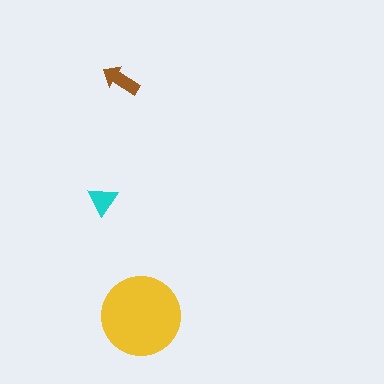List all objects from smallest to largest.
The cyan triangle, the brown arrow, the yellow circle.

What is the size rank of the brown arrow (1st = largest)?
2nd.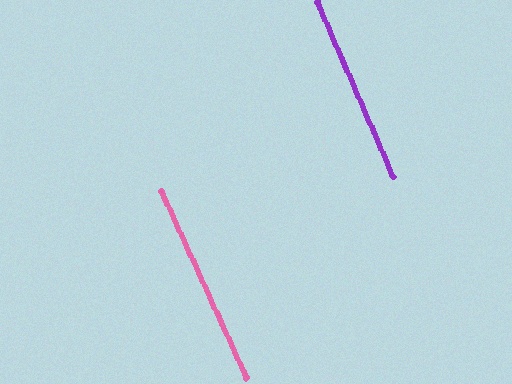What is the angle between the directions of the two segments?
Approximately 1 degree.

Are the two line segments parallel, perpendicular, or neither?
Parallel — their directions differ by only 1.0°.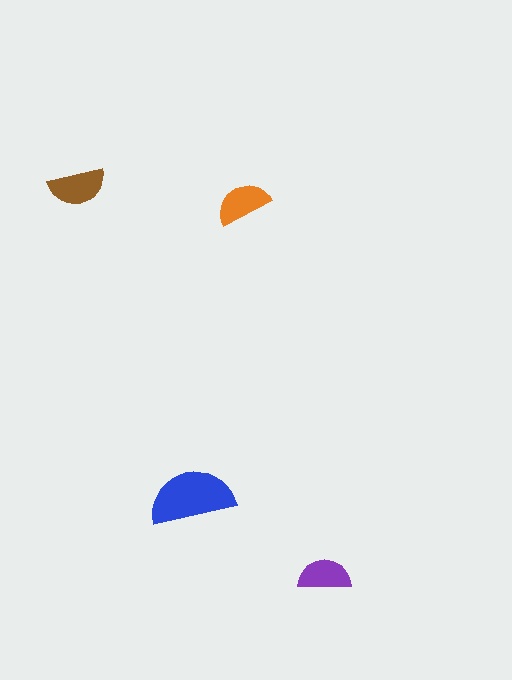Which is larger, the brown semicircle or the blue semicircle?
The blue one.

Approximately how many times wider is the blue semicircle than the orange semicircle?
About 1.5 times wider.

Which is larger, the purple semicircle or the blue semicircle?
The blue one.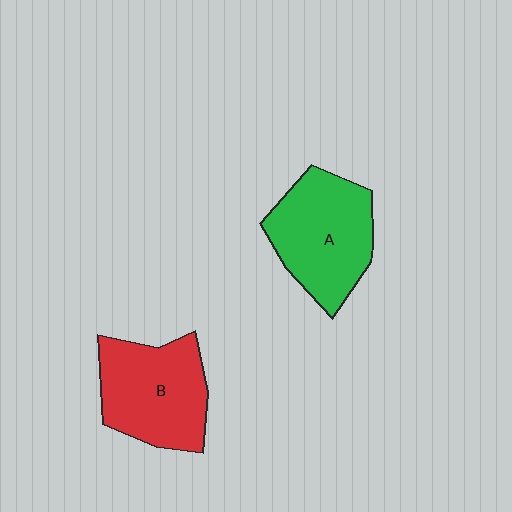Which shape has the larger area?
Shape A (green).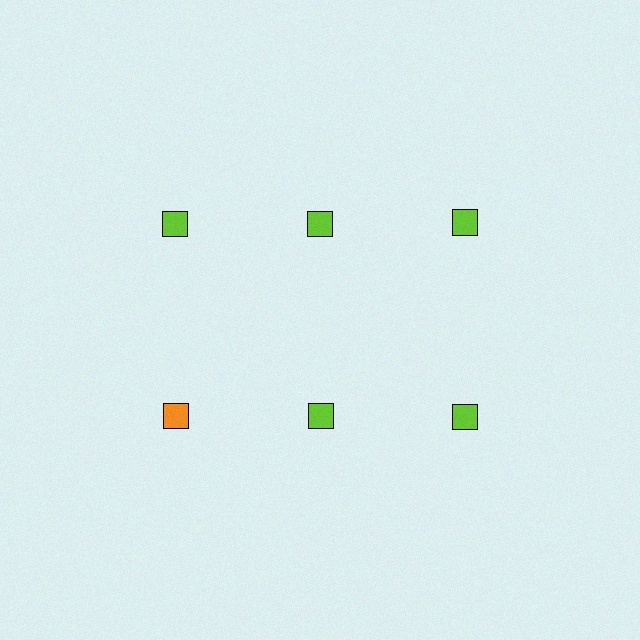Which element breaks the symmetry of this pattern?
The orange square in the second row, leftmost column breaks the symmetry. All other shapes are lime squares.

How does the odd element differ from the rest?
It has a different color: orange instead of lime.